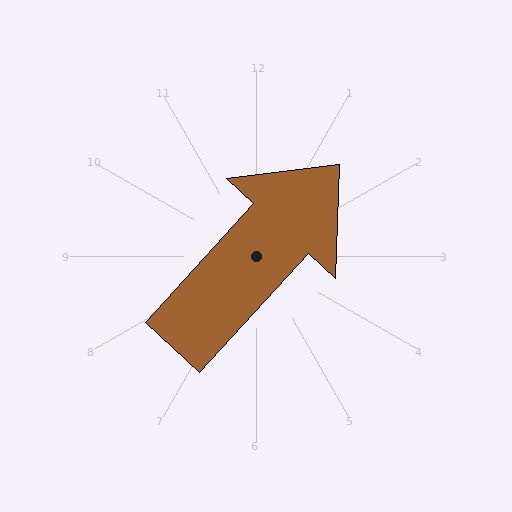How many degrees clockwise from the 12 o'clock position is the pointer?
Approximately 42 degrees.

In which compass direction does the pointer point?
Northeast.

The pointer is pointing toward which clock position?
Roughly 1 o'clock.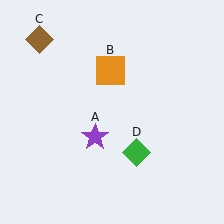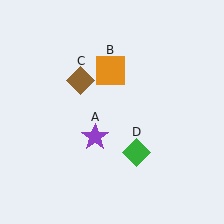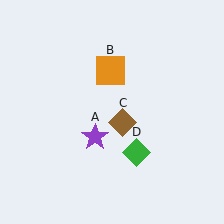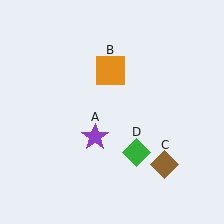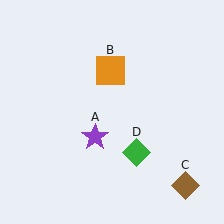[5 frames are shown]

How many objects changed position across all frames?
1 object changed position: brown diamond (object C).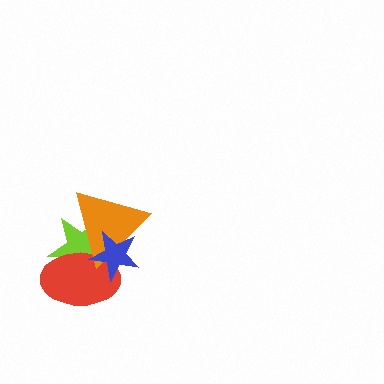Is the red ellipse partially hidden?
Yes, it is partially covered by another shape.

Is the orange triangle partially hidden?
Yes, it is partially covered by another shape.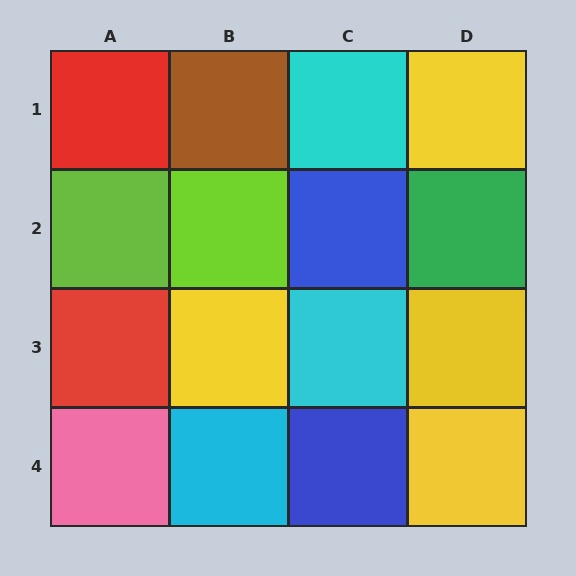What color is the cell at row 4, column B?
Cyan.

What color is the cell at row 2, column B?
Lime.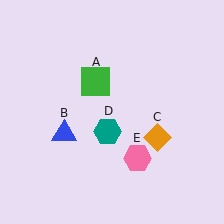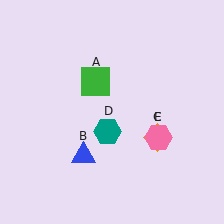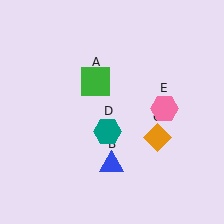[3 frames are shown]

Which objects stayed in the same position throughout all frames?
Green square (object A) and orange diamond (object C) and teal hexagon (object D) remained stationary.